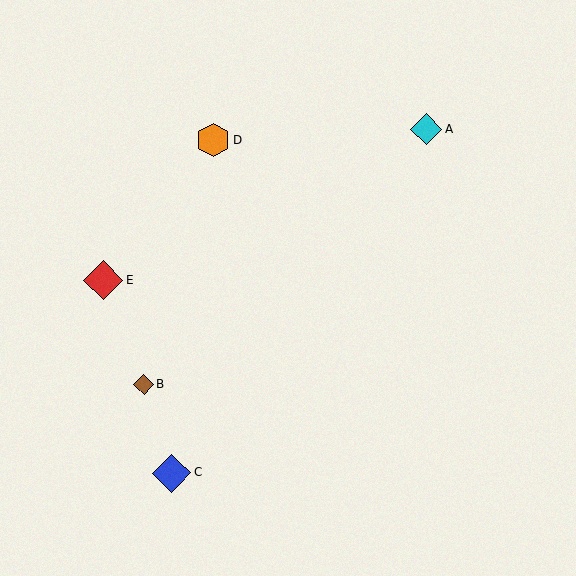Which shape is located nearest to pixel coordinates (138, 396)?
The brown diamond (labeled B) at (144, 384) is nearest to that location.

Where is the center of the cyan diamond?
The center of the cyan diamond is at (426, 129).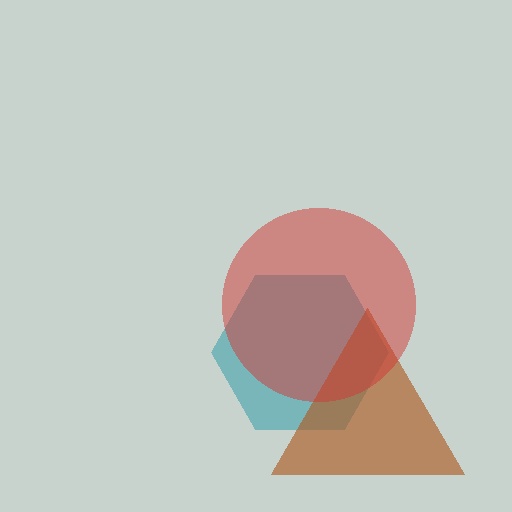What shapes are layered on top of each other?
The layered shapes are: a teal hexagon, a brown triangle, a red circle.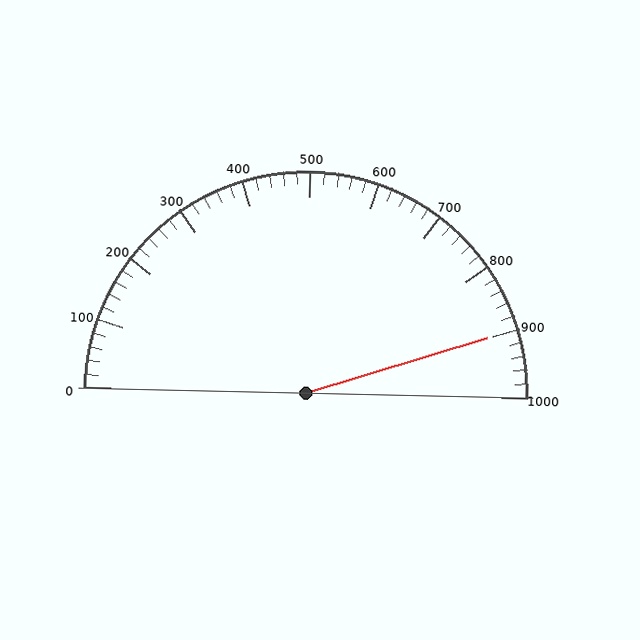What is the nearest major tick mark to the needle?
The nearest major tick mark is 900.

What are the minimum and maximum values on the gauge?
The gauge ranges from 0 to 1000.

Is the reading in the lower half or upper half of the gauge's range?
The reading is in the upper half of the range (0 to 1000).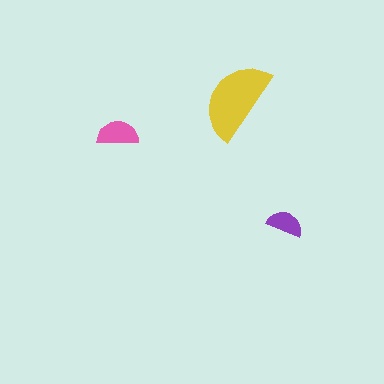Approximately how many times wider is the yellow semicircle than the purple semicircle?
About 2 times wider.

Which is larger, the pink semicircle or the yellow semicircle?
The yellow one.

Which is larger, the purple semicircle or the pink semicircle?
The pink one.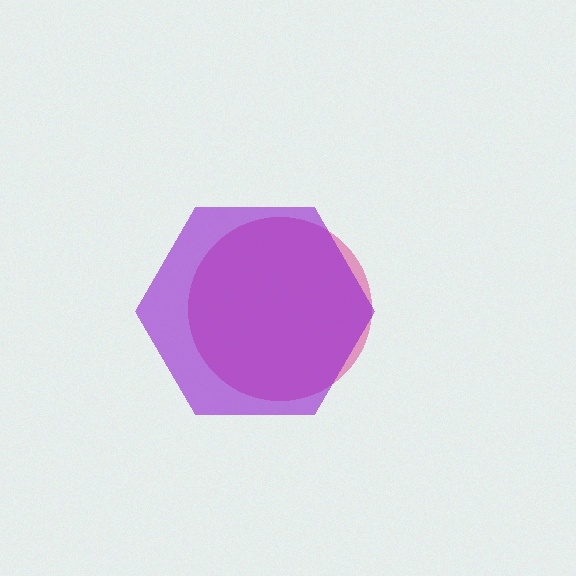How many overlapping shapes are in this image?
There are 2 overlapping shapes in the image.